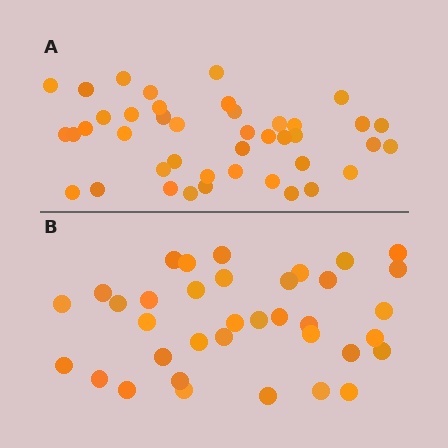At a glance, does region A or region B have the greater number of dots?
Region A (the top region) has more dots.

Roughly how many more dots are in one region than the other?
Region A has about 6 more dots than region B.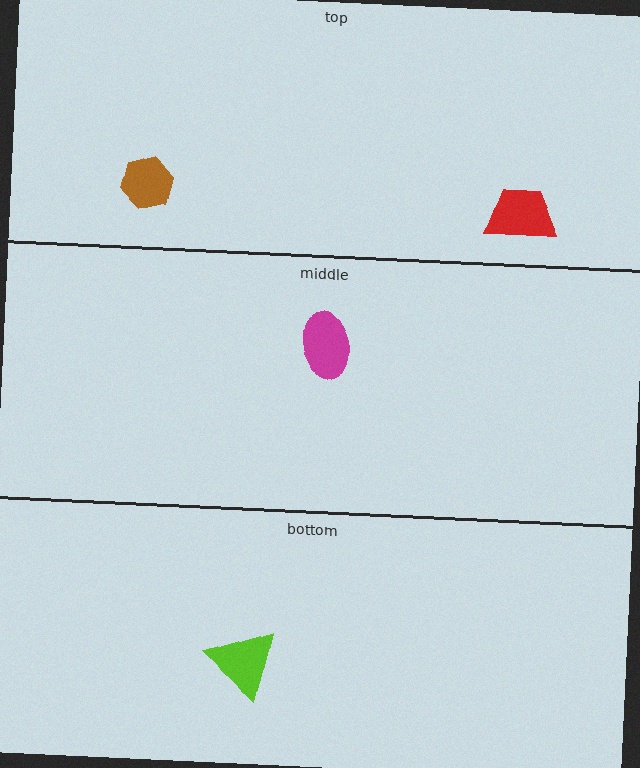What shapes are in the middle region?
The magenta ellipse.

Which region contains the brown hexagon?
The top region.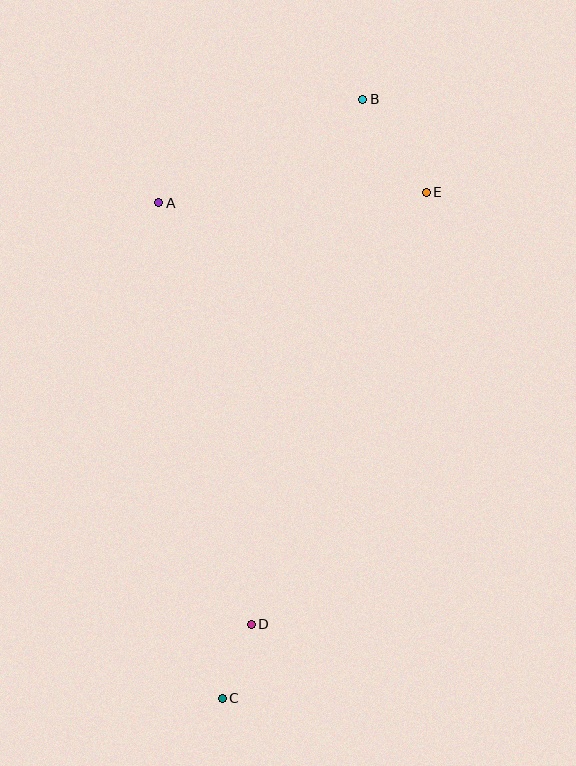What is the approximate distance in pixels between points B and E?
The distance between B and E is approximately 113 pixels.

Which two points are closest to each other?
Points C and D are closest to each other.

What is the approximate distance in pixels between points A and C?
The distance between A and C is approximately 500 pixels.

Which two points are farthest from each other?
Points B and C are farthest from each other.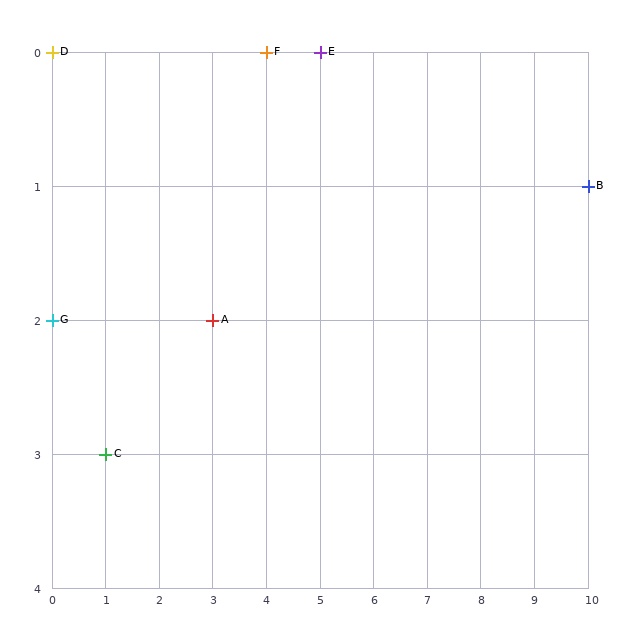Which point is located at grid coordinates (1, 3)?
Point C is at (1, 3).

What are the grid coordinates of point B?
Point B is at grid coordinates (10, 1).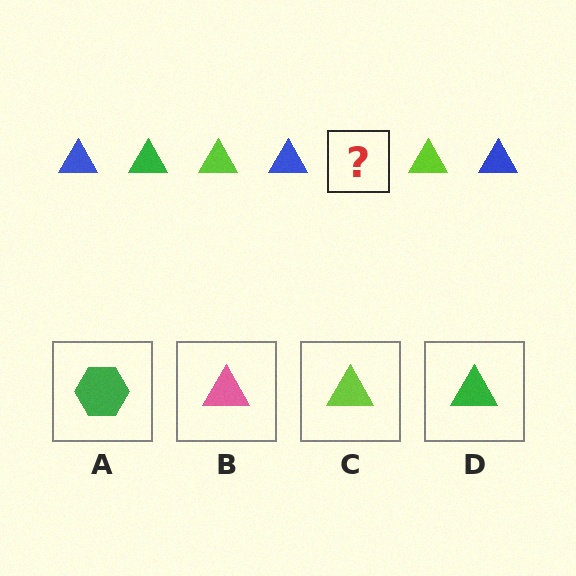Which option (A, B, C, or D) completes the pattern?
D.